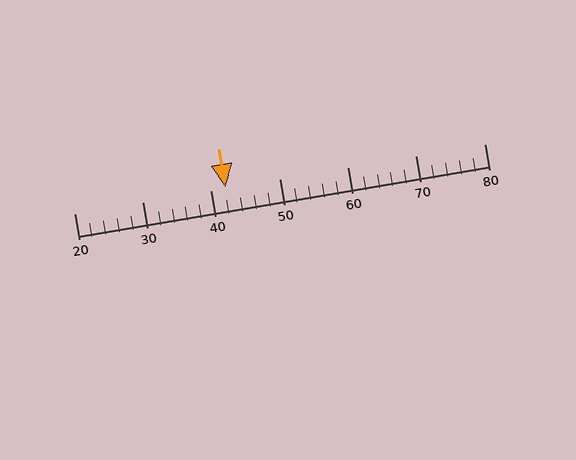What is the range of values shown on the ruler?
The ruler shows values from 20 to 80.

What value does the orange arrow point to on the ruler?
The orange arrow points to approximately 42.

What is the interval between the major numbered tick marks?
The major tick marks are spaced 10 units apart.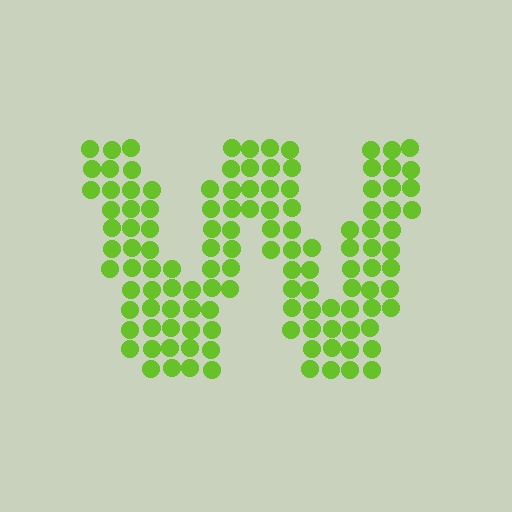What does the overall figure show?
The overall figure shows the letter W.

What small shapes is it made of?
It is made of small circles.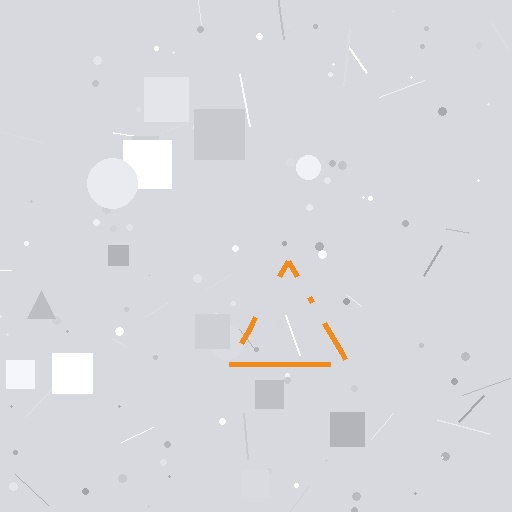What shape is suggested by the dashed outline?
The dashed outline suggests a triangle.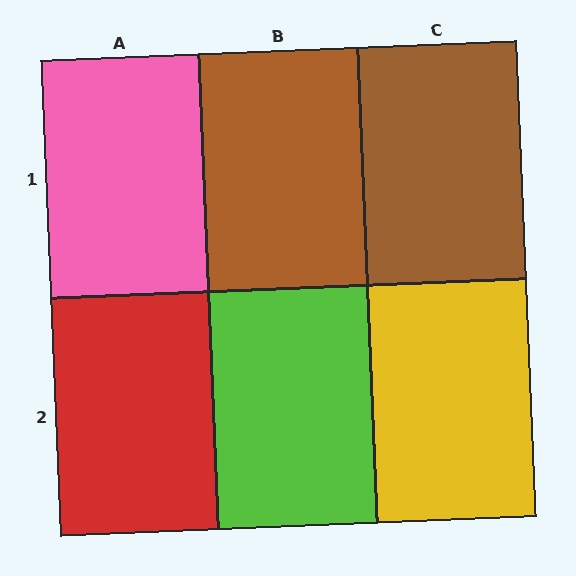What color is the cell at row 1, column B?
Brown.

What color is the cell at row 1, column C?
Brown.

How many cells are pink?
1 cell is pink.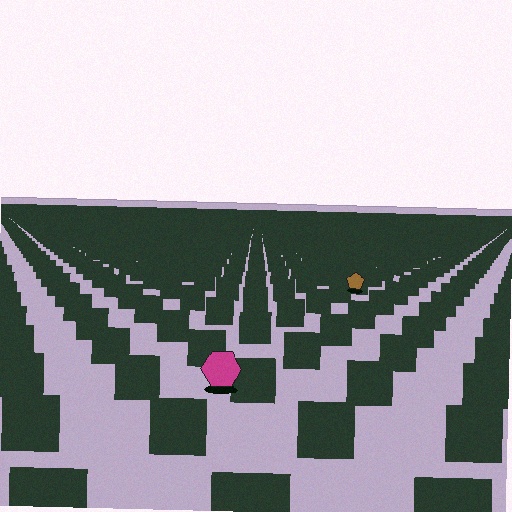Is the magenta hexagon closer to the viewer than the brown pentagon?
Yes. The magenta hexagon is closer — you can tell from the texture gradient: the ground texture is coarser near it.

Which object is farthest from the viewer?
The brown pentagon is farthest from the viewer. It appears smaller and the ground texture around it is denser.